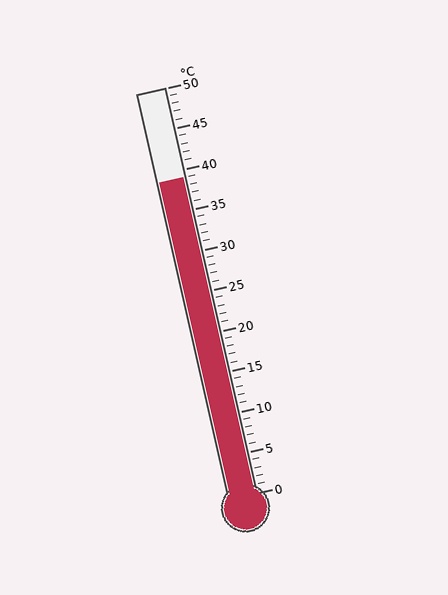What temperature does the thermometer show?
The thermometer shows approximately 39°C.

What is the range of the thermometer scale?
The thermometer scale ranges from 0°C to 50°C.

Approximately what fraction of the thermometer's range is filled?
The thermometer is filled to approximately 80% of its range.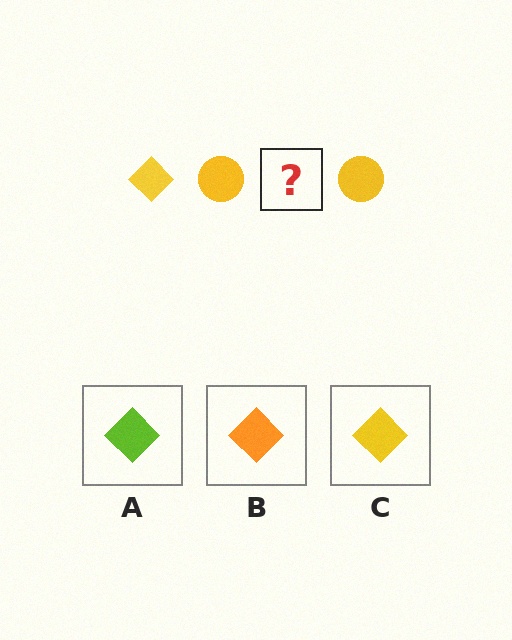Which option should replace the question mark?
Option C.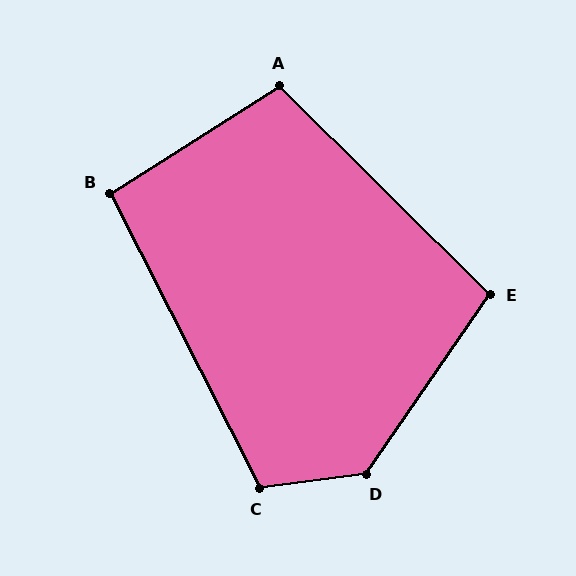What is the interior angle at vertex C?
Approximately 110 degrees (obtuse).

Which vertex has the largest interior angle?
D, at approximately 132 degrees.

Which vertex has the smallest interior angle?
B, at approximately 95 degrees.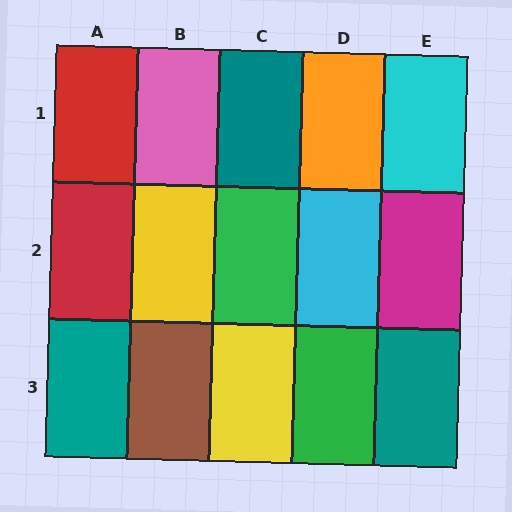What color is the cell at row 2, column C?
Green.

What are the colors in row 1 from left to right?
Red, pink, teal, orange, cyan.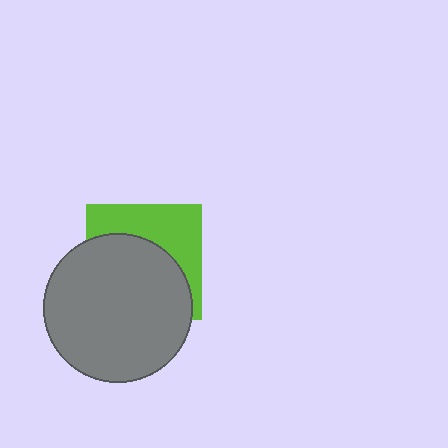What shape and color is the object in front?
The object in front is a gray circle.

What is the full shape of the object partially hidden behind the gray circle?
The partially hidden object is a lime square.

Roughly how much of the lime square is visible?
A small part of it is visible (roughly 41%).